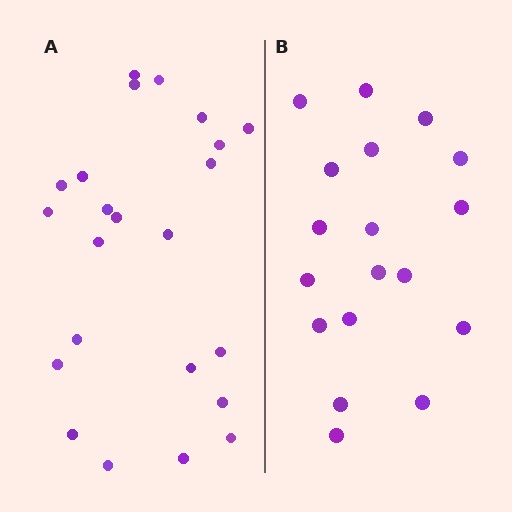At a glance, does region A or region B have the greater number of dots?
Region A (the left region) has more dots.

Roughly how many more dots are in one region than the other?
Region A has about 5 more dots than region B.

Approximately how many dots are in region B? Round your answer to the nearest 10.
About 20 dots. (The exact count is 18, which rounds to 20.)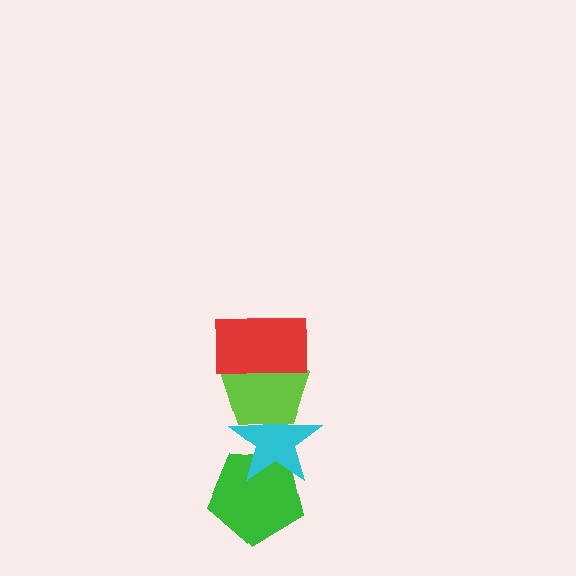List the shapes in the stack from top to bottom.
From top to bottom: the red rectangle, the lime pentagon, the cyan star, the green pentagon.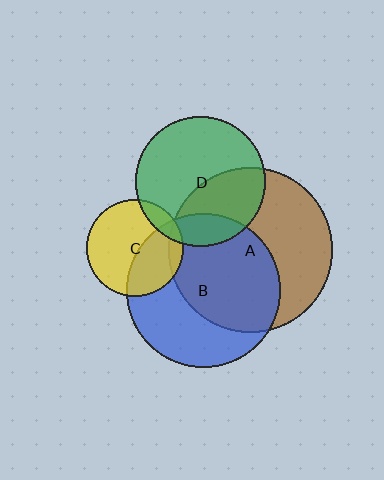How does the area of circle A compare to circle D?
Approximately 1.6 times.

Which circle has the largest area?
Circle A (brown).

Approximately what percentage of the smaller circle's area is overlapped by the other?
Approximately 55%.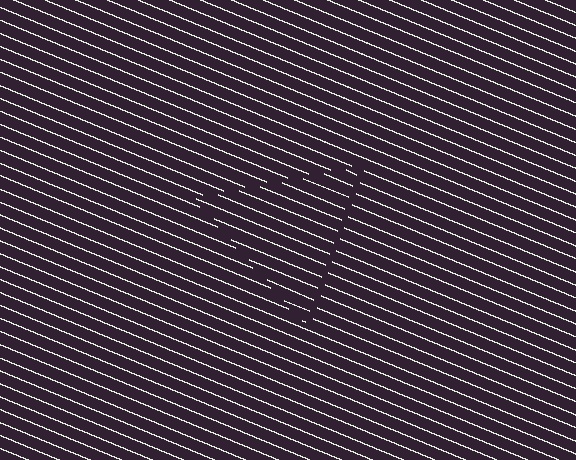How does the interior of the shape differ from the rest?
The interior of the shape contains the same grating, shifted by half a period — the contour is defined by the phase discontinuity where line-ends from the inner and outer gratings abut.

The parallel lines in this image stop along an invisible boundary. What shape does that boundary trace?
An illusory triangle. The interior of the shape contains the same grating, shifted by half a period — the contour is defined by the phase discontinuity where line-ends from the inner and outer gratings abut.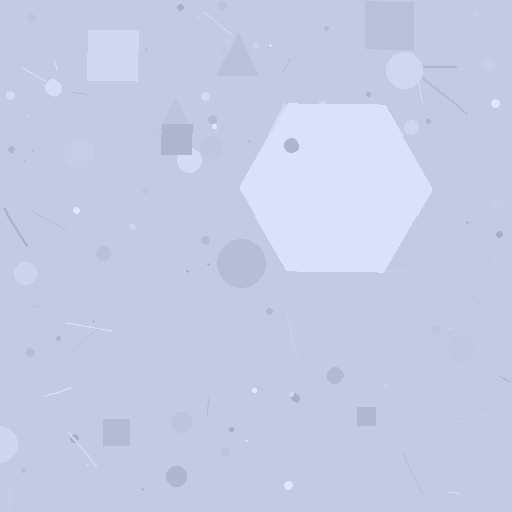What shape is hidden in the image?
A hexagon is hidden in the image.